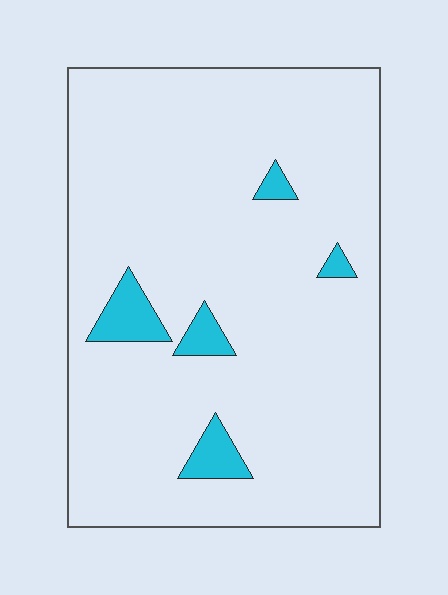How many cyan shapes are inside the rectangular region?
5.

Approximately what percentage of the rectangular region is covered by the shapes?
Approximately 5%.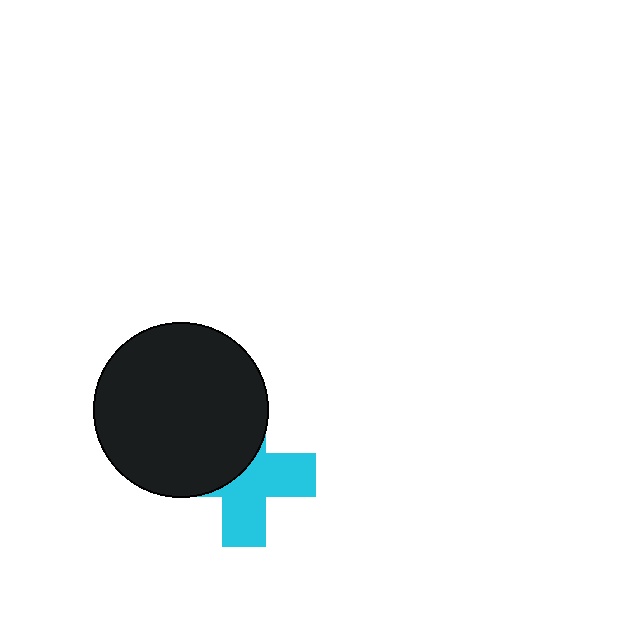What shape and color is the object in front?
The object in front is a black circle.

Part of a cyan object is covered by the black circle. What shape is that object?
It is a cross.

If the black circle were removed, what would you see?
You would see the complete cyan cross.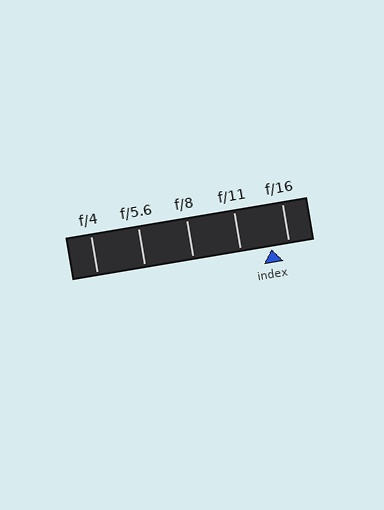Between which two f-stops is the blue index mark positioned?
The index mark is between f/11 and f/16.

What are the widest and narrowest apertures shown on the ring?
The widest aperture shown is f/4 and the narrowest is f/16.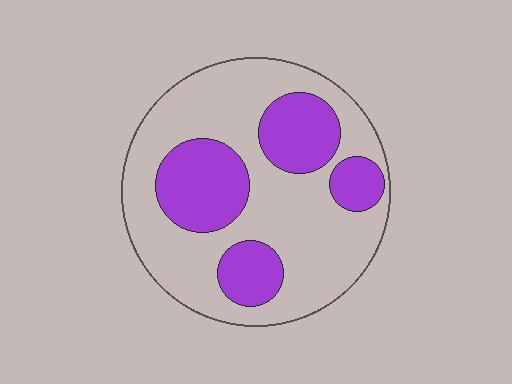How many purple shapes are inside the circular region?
4.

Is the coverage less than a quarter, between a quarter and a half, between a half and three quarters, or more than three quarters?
Between a quarter and a half.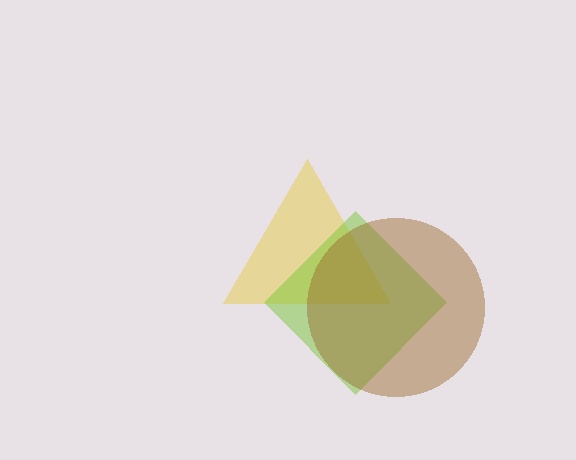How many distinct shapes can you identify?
There are 3 distinct shapes: a yellow triangle, a lime diamond, a brown circle.